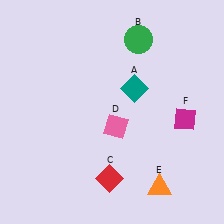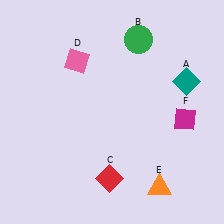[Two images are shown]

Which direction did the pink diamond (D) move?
The pink diamond (D) moved up.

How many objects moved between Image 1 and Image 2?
2 objects moved between the two images.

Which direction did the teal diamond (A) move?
The teal diamond (A) moved right.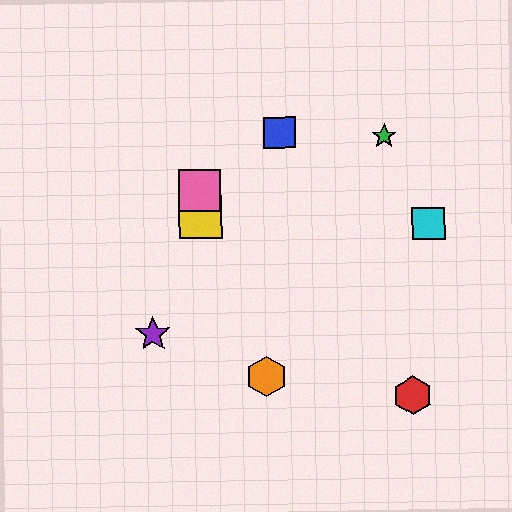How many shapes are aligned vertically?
2 shapes (the yellow square, the pink square) are aligned vertically.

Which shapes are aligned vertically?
The yellow square, the pink square are aligned vertically.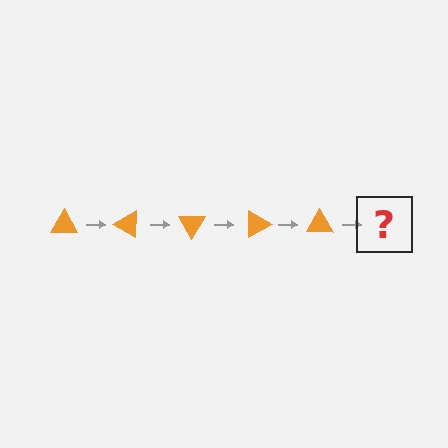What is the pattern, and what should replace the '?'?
The pattern is that the triangle rotates 30 degrees each step. The '?' should be an orange triangle rotated 150 degrees.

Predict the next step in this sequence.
The next step is an orange triangle rotated 150 degrees.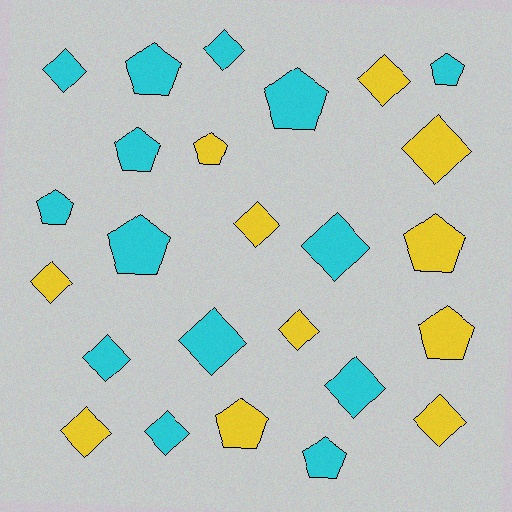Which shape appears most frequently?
Diamond, with 14 objects.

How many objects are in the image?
There are 25 objects.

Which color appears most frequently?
Cyan, with 14 objects.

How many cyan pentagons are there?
There are 7 cyan pentagons.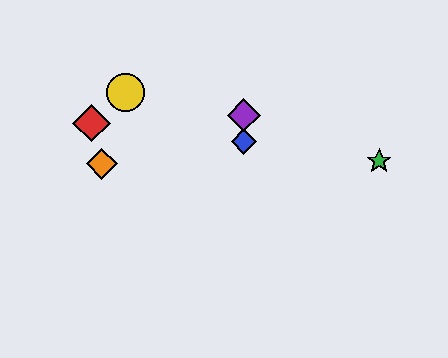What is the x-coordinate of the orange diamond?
The orange diamond is at x≈102.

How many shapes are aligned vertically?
2 shapes (the blue diamond, the purple diamond) are aligned vertically.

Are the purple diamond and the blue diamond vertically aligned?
Yes, both are at x≈244.